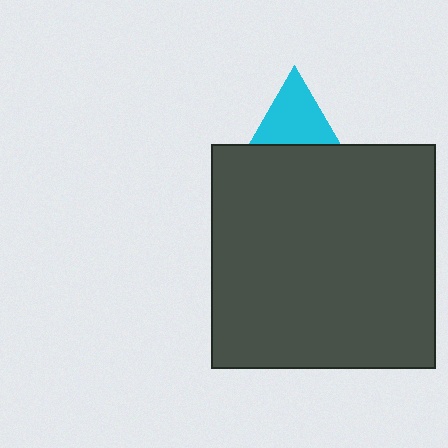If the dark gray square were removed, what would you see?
You would see the complete cyan triangle.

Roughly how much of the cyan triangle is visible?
About half of it is visible (roughly 46%).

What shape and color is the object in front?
The object in front is a dark gray square.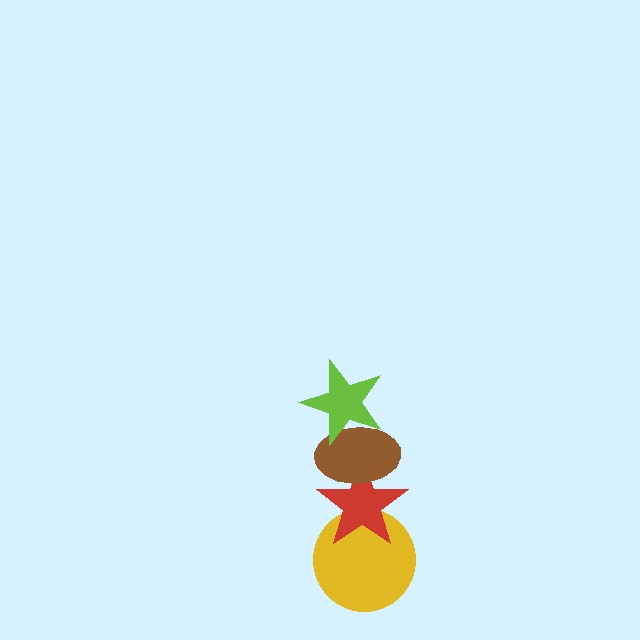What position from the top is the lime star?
The lime star is 1st from the top.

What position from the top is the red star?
The red star is 3rd from the top.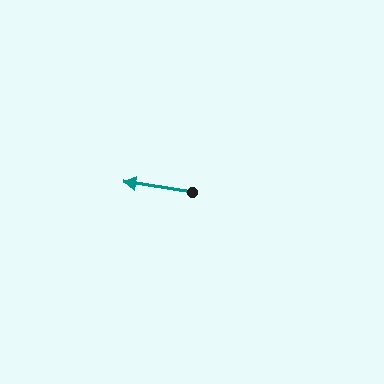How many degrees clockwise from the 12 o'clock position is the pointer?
Approximately 279 degrees.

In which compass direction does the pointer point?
West.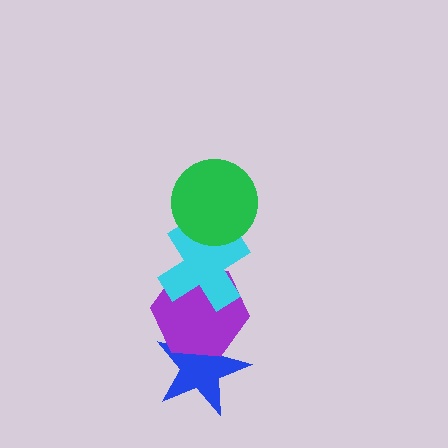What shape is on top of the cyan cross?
The green circle is on top of the cyan cross.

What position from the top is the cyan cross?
The cyan cross is 2nd from the top.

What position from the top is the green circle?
The green circle is 1st from the top.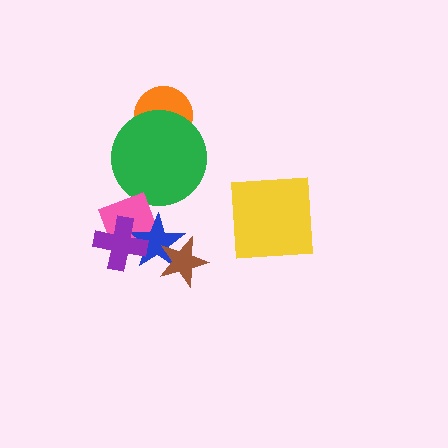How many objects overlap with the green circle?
2 objects overlap with the green circle.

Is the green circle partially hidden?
Yes, it is partially covered by another shape.